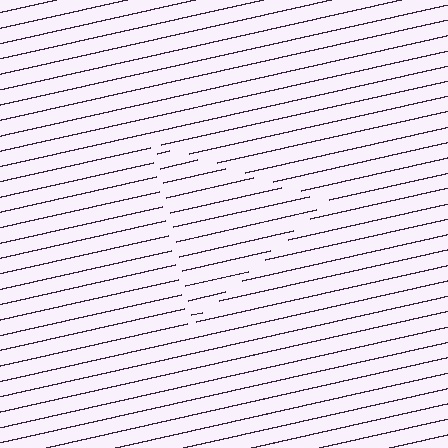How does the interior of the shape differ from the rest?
The interior of the shape contains the same grating, shifted by half a period — the contour is defined by the phase discontinuity where line-ends from the inner and outer gratings abut.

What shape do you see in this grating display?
An illusory triangle. The interior of the shape contains the same grating, shifted by half a period — the contour is defined by the phase discontinuity where line-ends from the inner and outer gratings abut.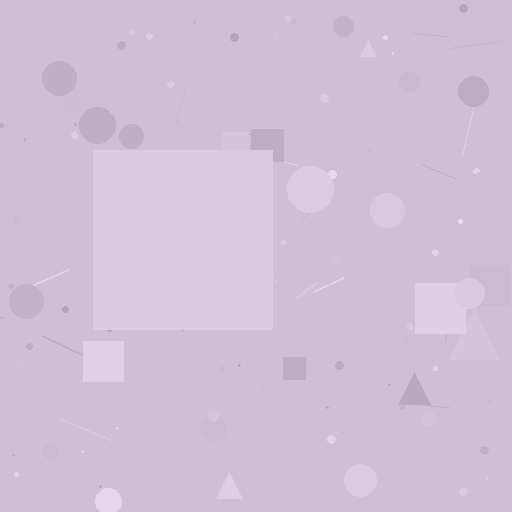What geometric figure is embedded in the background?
A square is embedded in the background.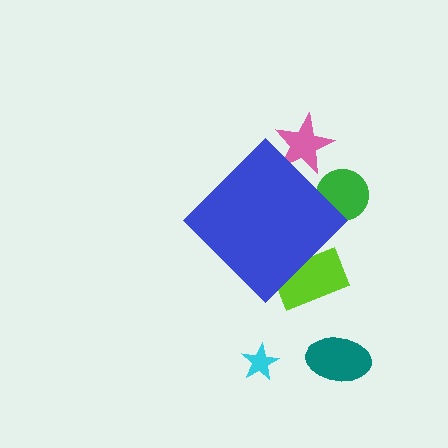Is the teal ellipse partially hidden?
No, the teal ellipse is fully visible.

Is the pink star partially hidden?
Yes, the pink star is partially hidden behind the blue diamond.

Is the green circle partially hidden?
Yes, the green circle is partially hidden behind the blue diamond.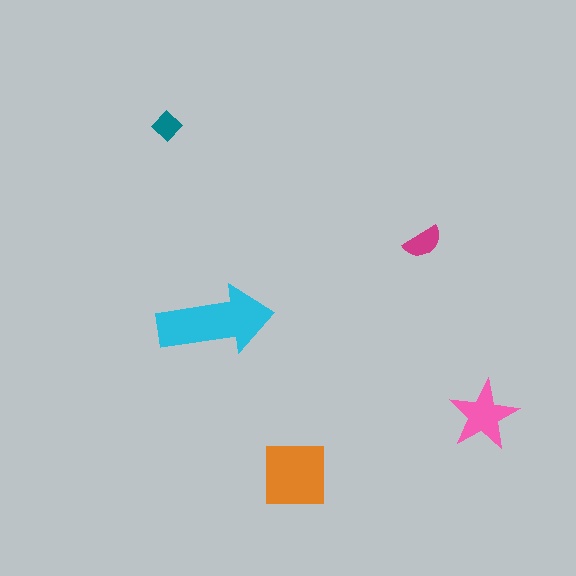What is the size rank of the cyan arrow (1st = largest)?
1st.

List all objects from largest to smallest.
The cyan arrow, the orange square, the pink star, the magenta semicircle, the teal diamond.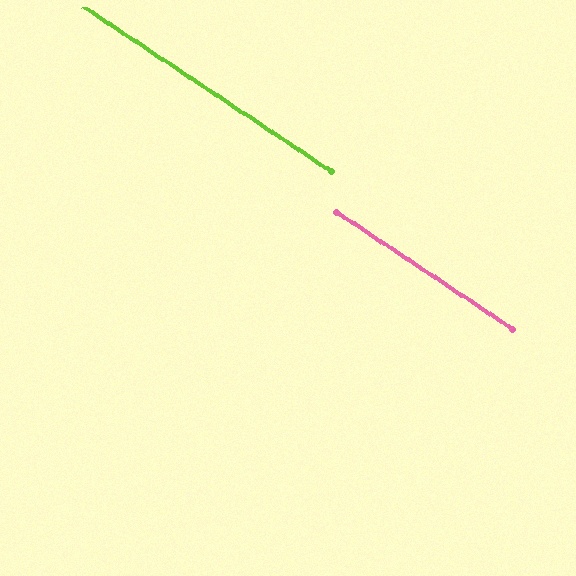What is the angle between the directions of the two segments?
Approximately 0 degrees.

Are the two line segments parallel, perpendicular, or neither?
Parallel — their directions differ by only 0.2°.